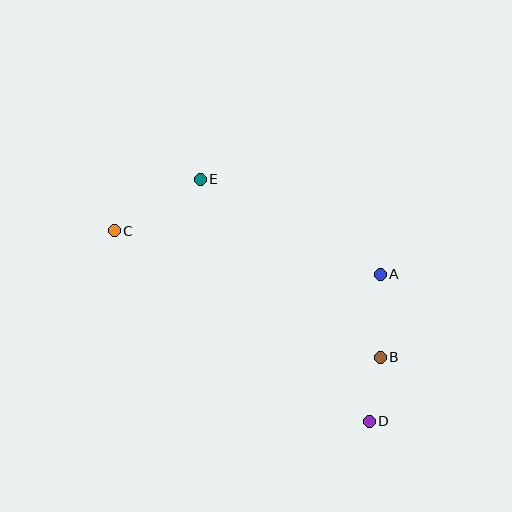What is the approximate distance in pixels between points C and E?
The distance between C and E is approximately 101 pixels.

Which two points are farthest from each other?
Points C and D are farthest from each other.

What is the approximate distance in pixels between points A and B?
The distance between A and B is approximately 83 pixels.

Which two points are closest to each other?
Points B and D are closest to each other.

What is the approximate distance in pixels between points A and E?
The distance between A and E is approximately 203 pixels.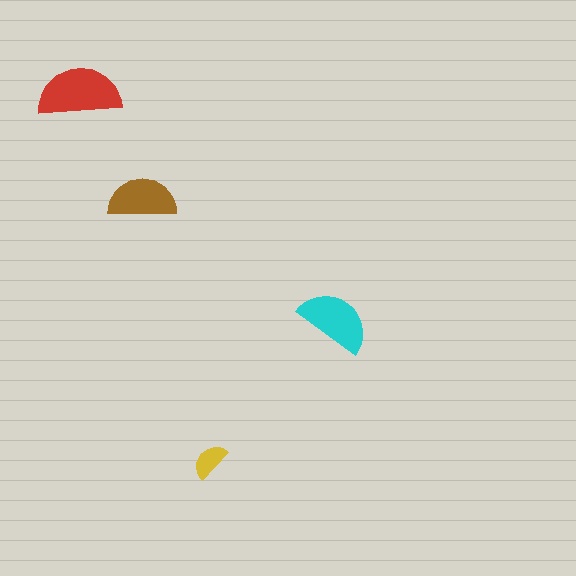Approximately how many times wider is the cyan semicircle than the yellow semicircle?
About 2 times wider.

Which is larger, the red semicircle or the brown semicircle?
The red one.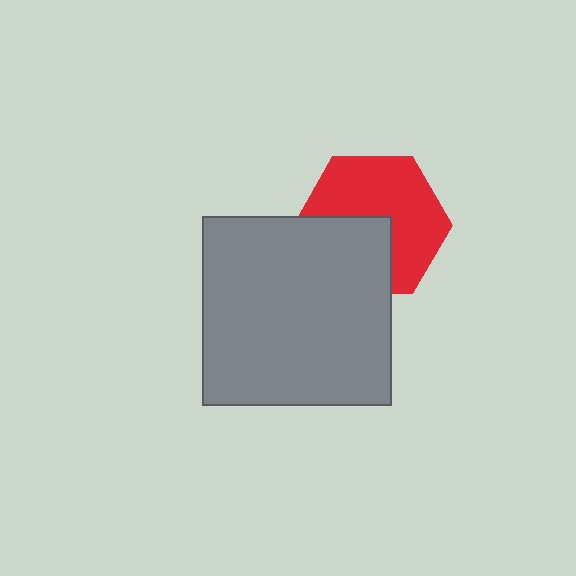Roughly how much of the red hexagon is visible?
About half of it is visible (roughly 62%).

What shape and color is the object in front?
The object in front is a gray square.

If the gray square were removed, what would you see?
You would see the complete red hexagon.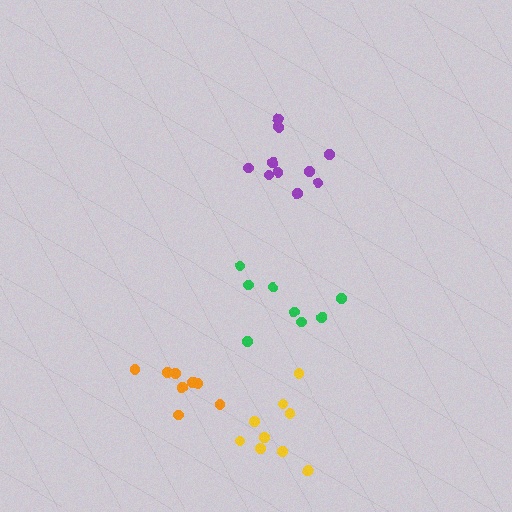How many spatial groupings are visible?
There are 4 spatial groupings.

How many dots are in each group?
Group 1: 9 dots, Group 2: 10 dots, Group 3: 8 dots, Group 4: 8 dots (35 total).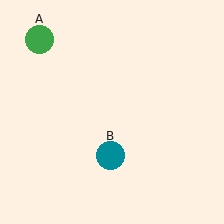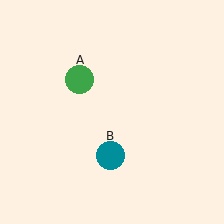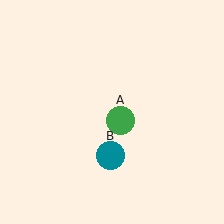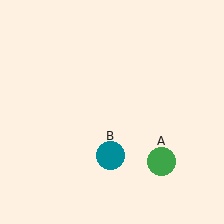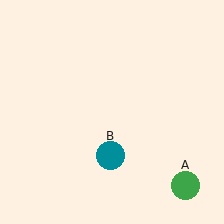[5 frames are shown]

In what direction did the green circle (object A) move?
The green circle (object A) moved down and to the right.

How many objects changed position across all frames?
1 object changed position: green circle (object A).